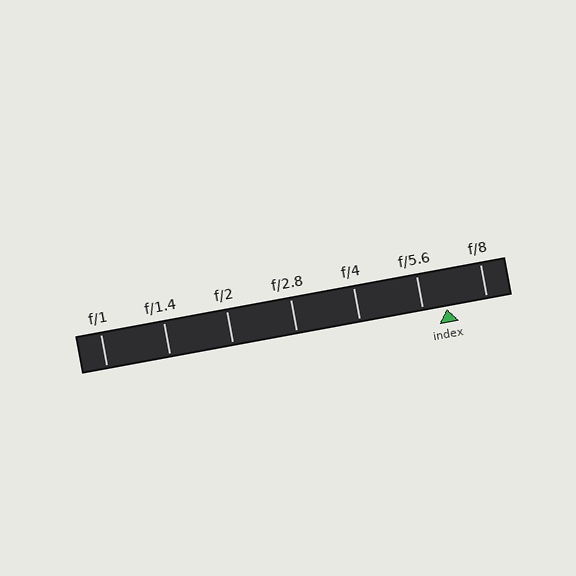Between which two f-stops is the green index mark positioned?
The index mark is between f/5.6 and f/8.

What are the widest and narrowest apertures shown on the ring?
The widest aperture shown is f/1 and the narrowest is f/8.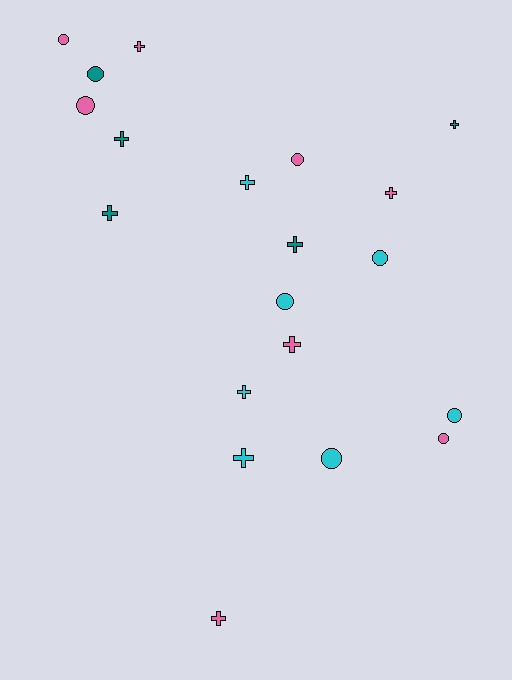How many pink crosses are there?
There are 4 pink crosses.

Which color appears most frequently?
Pink, with 8 objects.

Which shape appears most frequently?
Cross, with 11 objects.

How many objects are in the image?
There are 20 objects.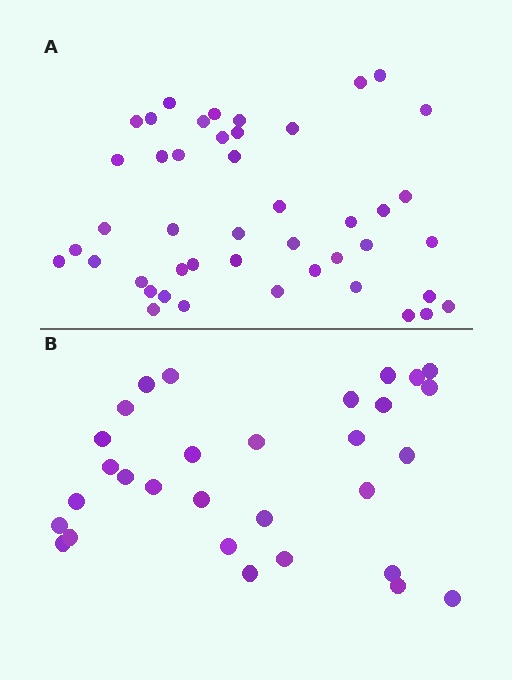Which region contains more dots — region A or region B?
Region A (the top region) has more dots.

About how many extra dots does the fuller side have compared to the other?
Region A has approximately 15 more dots than region B.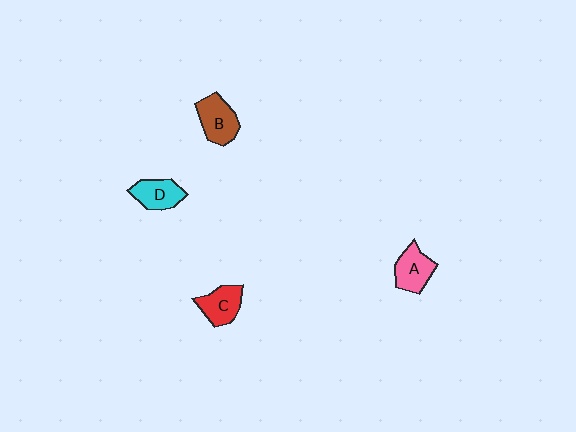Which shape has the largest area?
Shape B (brown).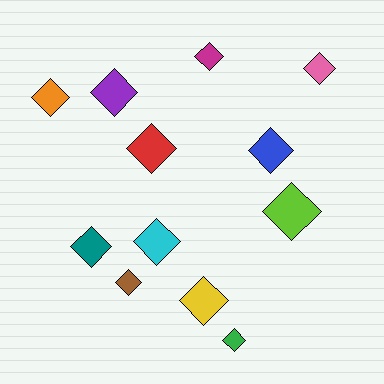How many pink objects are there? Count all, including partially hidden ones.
There is 1 pink object.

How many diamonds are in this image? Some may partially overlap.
There are 12 diamonds.